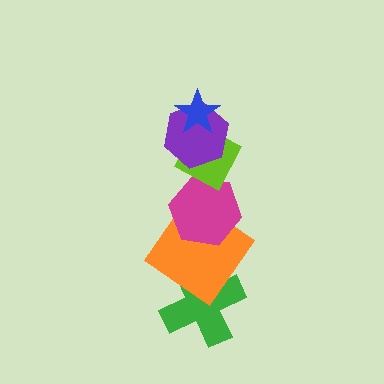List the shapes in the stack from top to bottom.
From top to bottom: the blue star, the purple hexagon, the lime diamond, the magenta hexagon, the orange diamond, the green cross.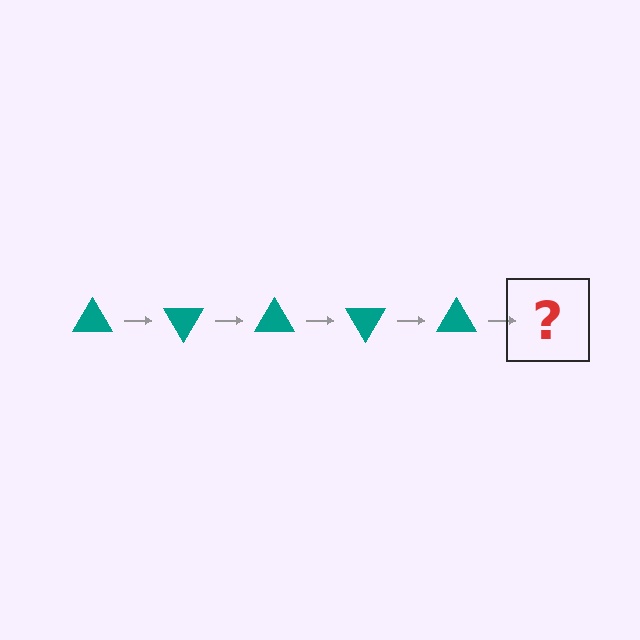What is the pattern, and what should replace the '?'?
The pattern is that the triangle rotates 60 degrees each step. The '?' should be a teal triangle rotated 300 degrees.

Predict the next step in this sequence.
The next step is a teal triangle rotated 300 degrees.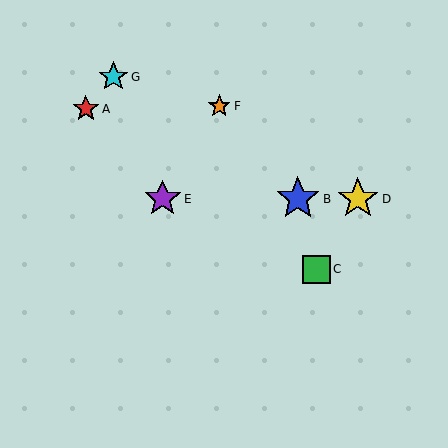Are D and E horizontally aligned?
Yes, both are at y≈199.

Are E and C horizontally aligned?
No, E is at y≈199 and C is at y≈270.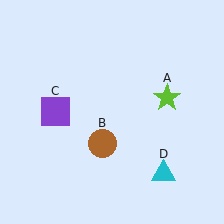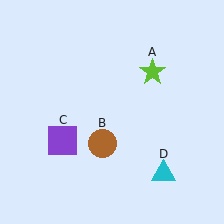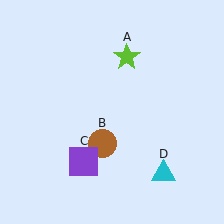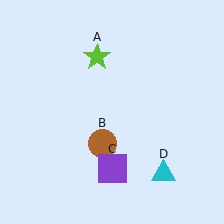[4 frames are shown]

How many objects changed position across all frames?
2 objects changed position: lime star (object A), purple square (object C).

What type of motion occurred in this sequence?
The lime star (object A), purple square (object C) rotated counterclockwise around the center of the scene.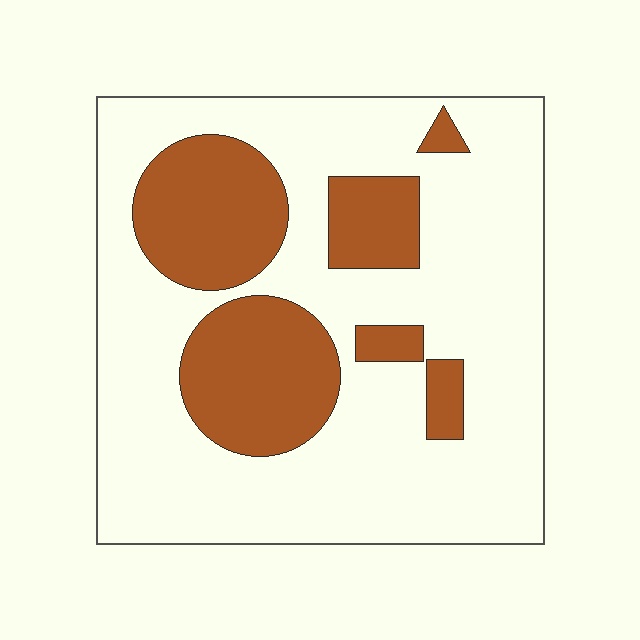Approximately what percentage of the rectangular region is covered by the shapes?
Approximately 30%.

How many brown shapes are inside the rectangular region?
6.